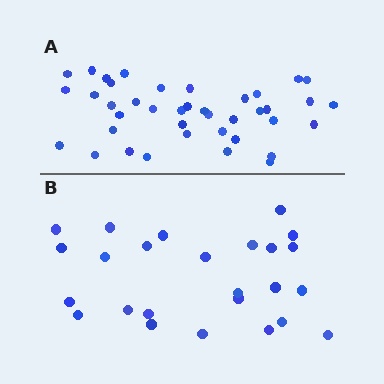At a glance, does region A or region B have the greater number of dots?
Region A (the top region) has more dots.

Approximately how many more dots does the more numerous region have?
Region A has approximately 15 more dots than region B.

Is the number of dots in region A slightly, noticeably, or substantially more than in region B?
Region A has substantially more. The ratio is roughly 1.6 to 1.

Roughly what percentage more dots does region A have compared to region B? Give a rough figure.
About 60% more.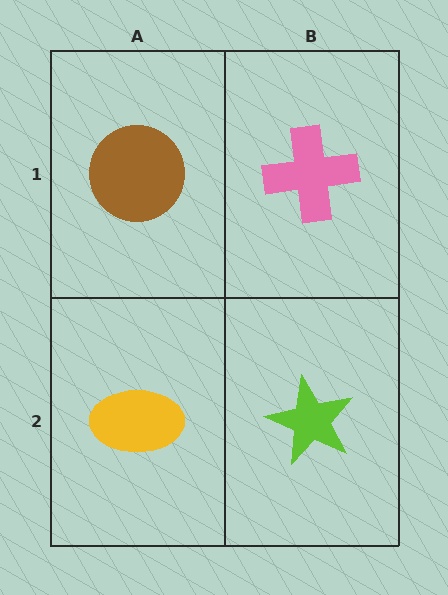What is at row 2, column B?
A lime star.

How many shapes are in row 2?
2 shapes.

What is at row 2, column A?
A yellow ellipse.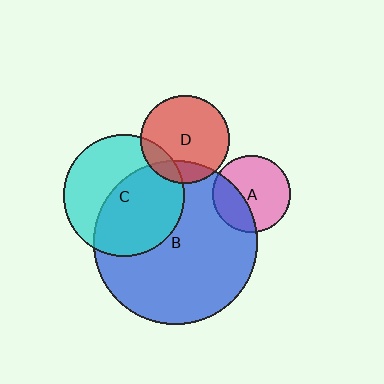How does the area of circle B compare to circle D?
Approximately 3.5 times.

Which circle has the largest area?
Circle B (blue).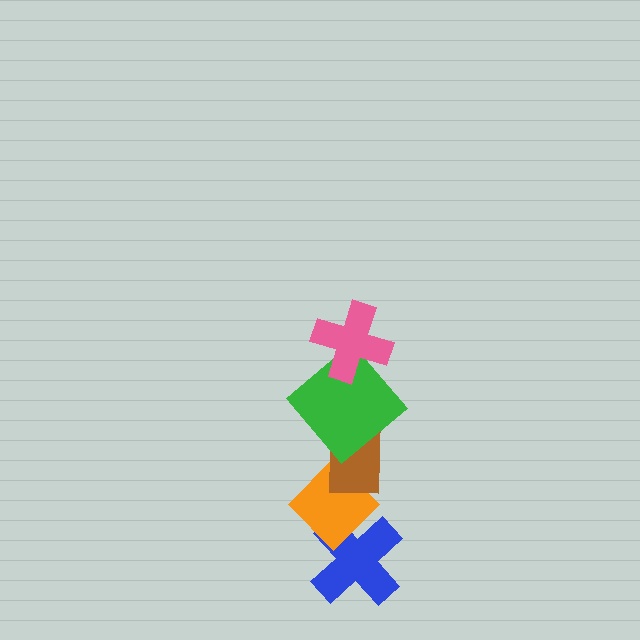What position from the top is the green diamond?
The green diamond is 2nd from the top.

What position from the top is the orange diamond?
The orange diamond is 4th from the top.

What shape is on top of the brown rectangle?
The green diamond is on top of the brown rectangle.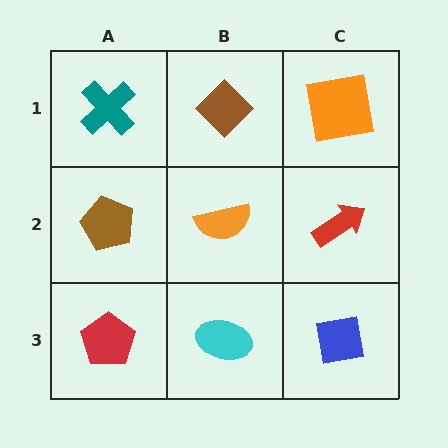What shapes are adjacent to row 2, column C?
An orange square (row 1, column C), a blue square (row 3, column C), an orange semicircle (row 2, column B).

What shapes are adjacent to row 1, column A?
A brown pentagon (row 2, column A), a brown diamond (row 1, column B).